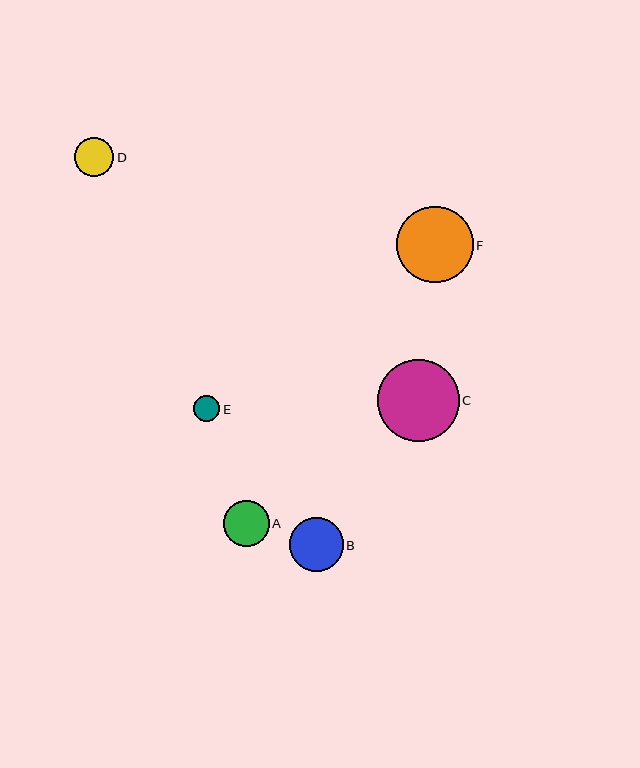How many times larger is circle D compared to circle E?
Circle D is approximately 1.5 times the size of circle E.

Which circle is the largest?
Circle C is the largest with a size of approximately 82 pixels.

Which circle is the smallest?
Circle E is the smallest with a size of approximately 26 pixels.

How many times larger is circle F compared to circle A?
Circle F is approximately 1.7 times the size of circle A.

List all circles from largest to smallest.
From largest to smallest: C, F, B, A, D, E.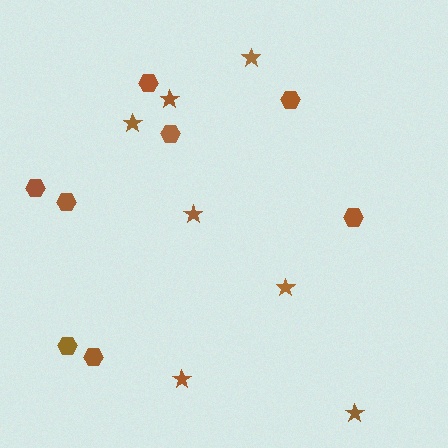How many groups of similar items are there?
There are 2 groups: one group of hexagons (8) and one group of stars (7).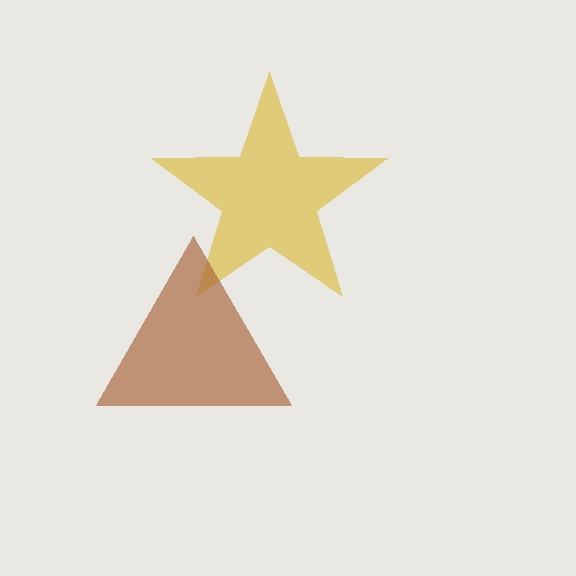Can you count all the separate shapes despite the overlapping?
Yes, there are 2 separate shapes.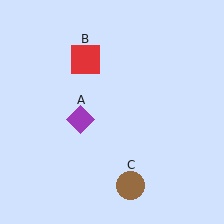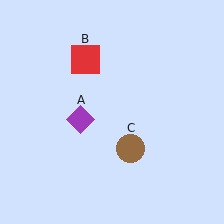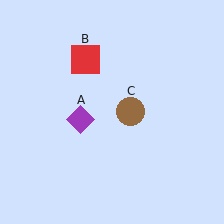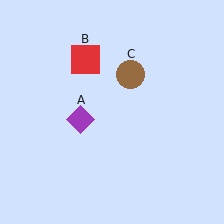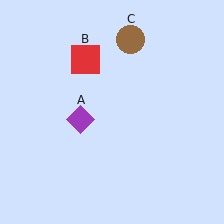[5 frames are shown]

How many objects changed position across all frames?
1 object changed position: brown circle (object C).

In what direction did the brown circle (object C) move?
The brown circle (object C) moved up.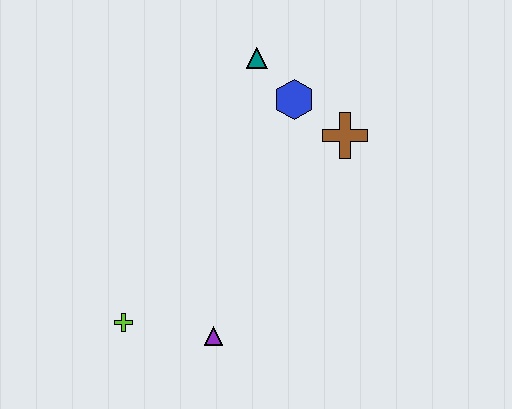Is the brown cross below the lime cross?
No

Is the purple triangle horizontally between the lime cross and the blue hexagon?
Yes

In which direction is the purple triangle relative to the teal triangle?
The purple triangle is below the teal triangle.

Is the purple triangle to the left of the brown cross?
Yes